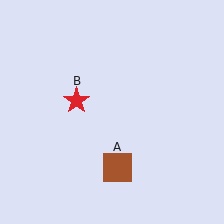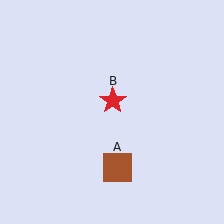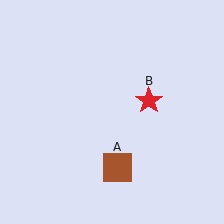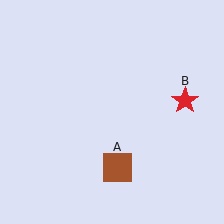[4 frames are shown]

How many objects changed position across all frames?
1 object changed position: red star (object B).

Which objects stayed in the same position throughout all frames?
Brown square (object A) remained stationary.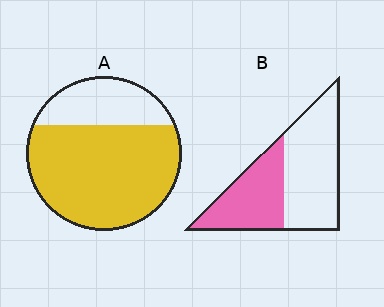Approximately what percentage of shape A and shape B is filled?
A is approximately 75% and B is approximately 40%.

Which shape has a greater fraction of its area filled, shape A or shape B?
Shape A.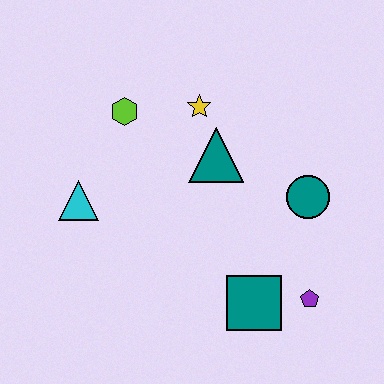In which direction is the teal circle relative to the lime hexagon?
The teal circle is to the right of the lime hexagon.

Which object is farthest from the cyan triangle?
The purple pentagon is farthest from the cyan triangle.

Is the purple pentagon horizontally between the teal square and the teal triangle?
No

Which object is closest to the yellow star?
The teal triangle is closest to the yellow star.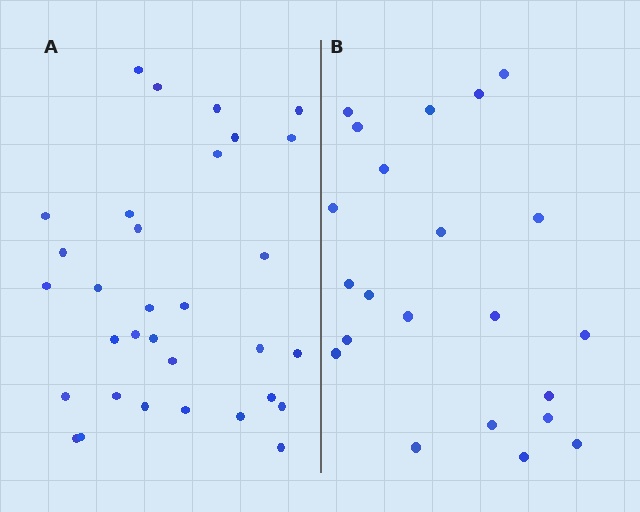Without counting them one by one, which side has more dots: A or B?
Region A (the left region) has more dots.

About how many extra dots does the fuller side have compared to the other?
Region A has roughly 10 or so more dots than region B.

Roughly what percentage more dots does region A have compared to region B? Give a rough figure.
About 45% more.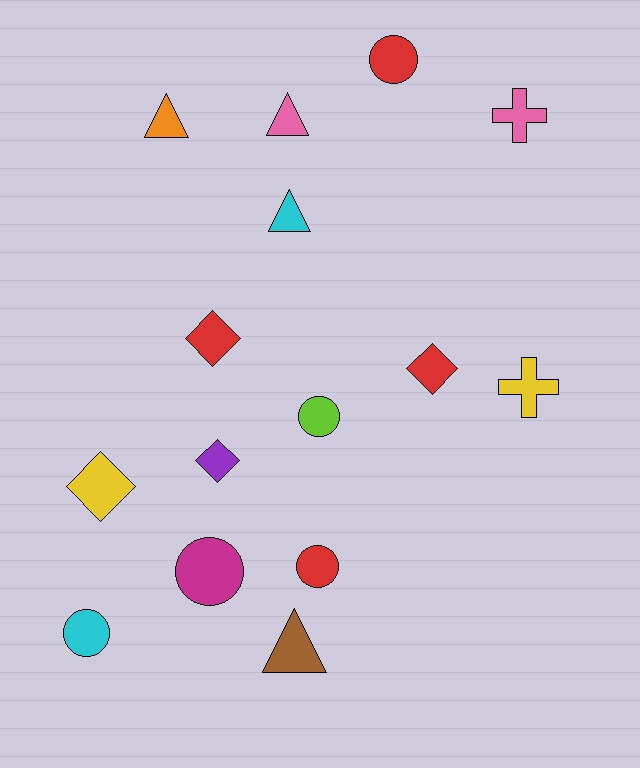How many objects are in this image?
There are 15 objects.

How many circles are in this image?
There are 5 circles.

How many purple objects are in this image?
There is 1 purple object.